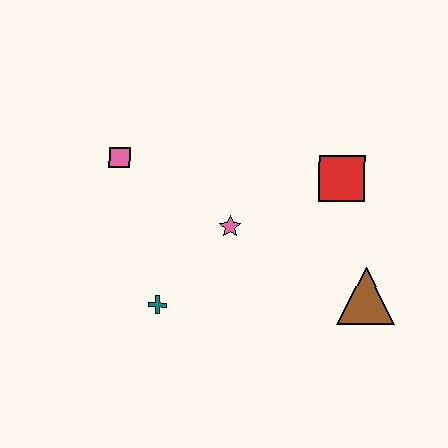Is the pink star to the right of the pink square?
Yes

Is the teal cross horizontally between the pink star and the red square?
No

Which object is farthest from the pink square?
The brown triangle is farthest from the pink square.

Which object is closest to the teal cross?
The pink star is closest to the teal cross.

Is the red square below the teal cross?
No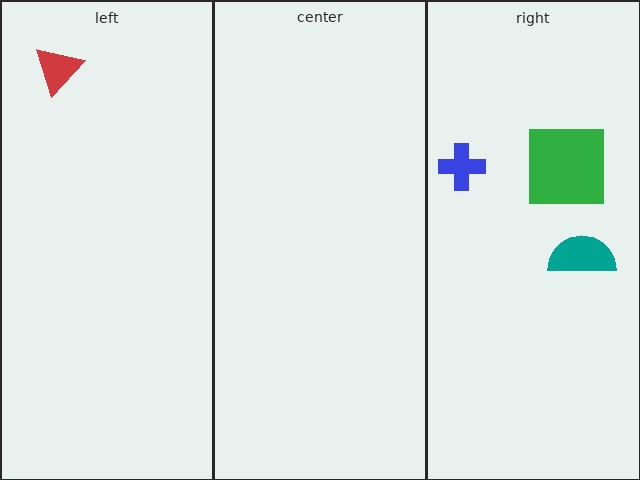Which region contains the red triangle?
The left region.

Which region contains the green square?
The right region.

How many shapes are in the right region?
3.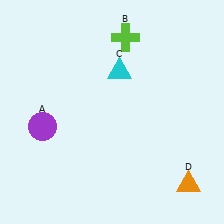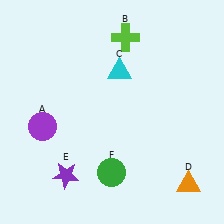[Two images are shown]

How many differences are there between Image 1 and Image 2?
There are 2 differences between the two images.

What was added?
A purple star (E), a green circle (F) were added in Image 2.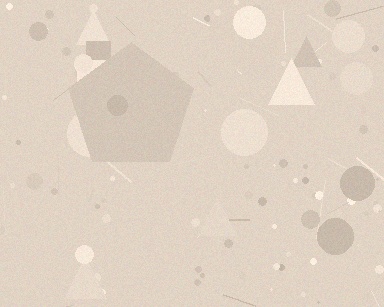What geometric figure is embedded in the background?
A pentagon is embedded in the background.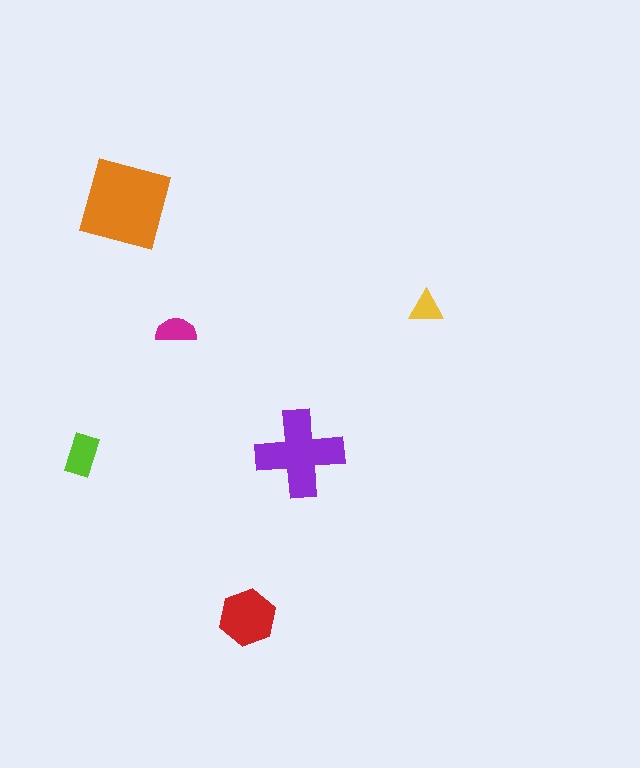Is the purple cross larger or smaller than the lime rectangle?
Larger.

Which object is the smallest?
The yellow triangle.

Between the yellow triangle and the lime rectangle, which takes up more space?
The lime rectangle.